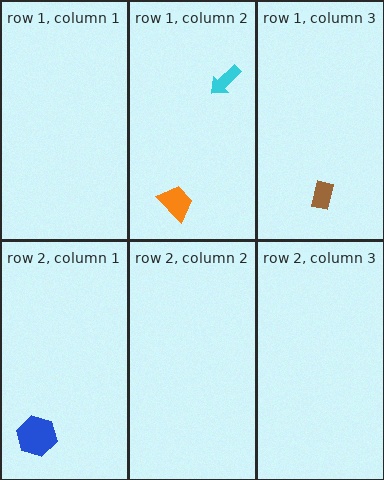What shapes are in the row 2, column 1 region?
The blue hexagon.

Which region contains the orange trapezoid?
The row 1, column 2 region.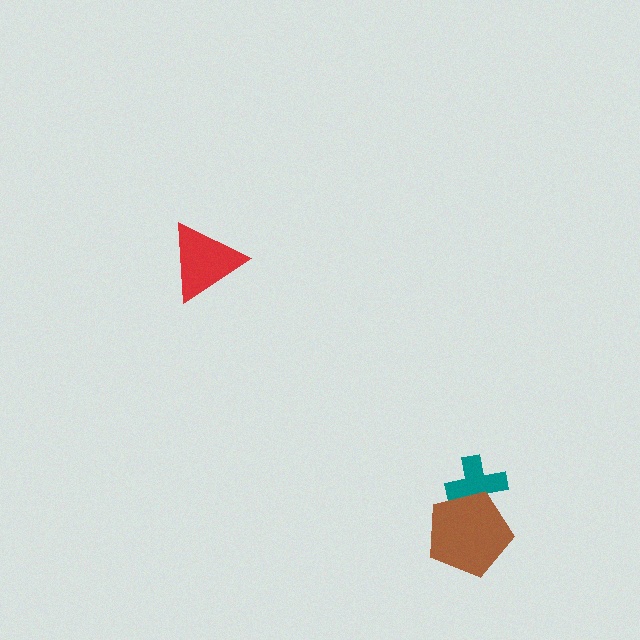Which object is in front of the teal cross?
The brown pentagon is in front of the teal cross.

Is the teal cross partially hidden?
Yes, it is partially covered by another shape.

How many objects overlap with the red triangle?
0 objects overlap with the red triangle.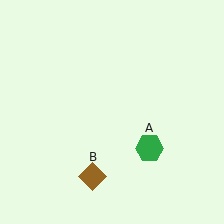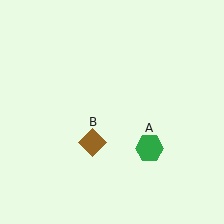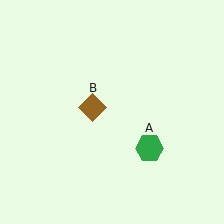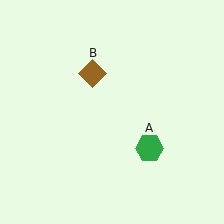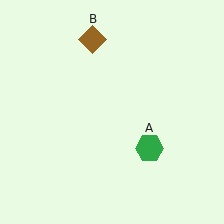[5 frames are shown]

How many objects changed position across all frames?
1 object changed position: brown diamond (object B).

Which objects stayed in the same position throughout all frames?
Green hexagon (object A) remained stationary.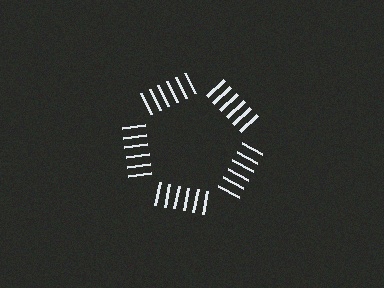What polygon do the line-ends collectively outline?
An illusory pentagon — the line segments terminate on its edges but no continuous stroke is drawn.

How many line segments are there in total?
30 — 6 along each of the 5 edges.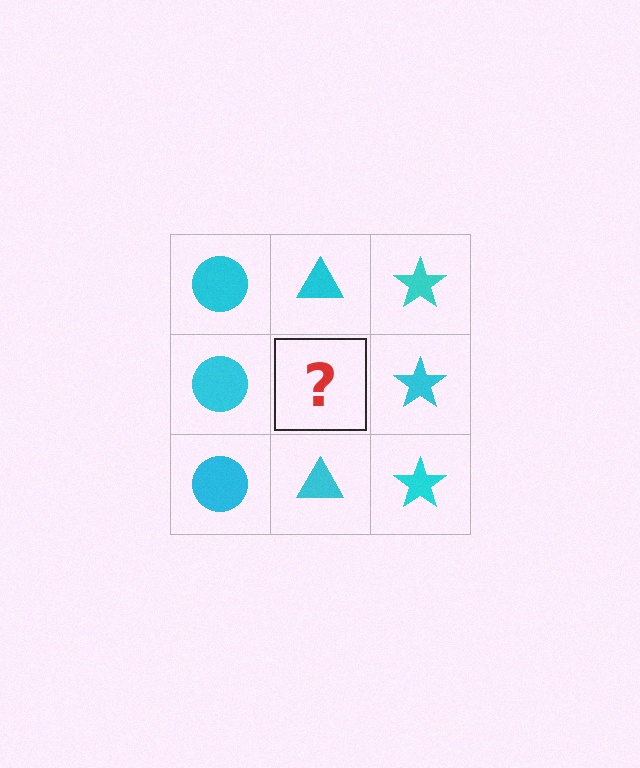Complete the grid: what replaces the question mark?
The question mark should be replaced with a cyan triangle.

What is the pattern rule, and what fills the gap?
The rule is that each column has a consistent shape. The gap should be filled with a cyan triangle.